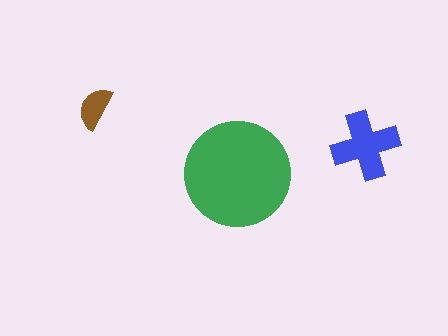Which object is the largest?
The green circle.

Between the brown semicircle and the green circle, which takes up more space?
The green circle.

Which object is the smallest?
The brown semicircle.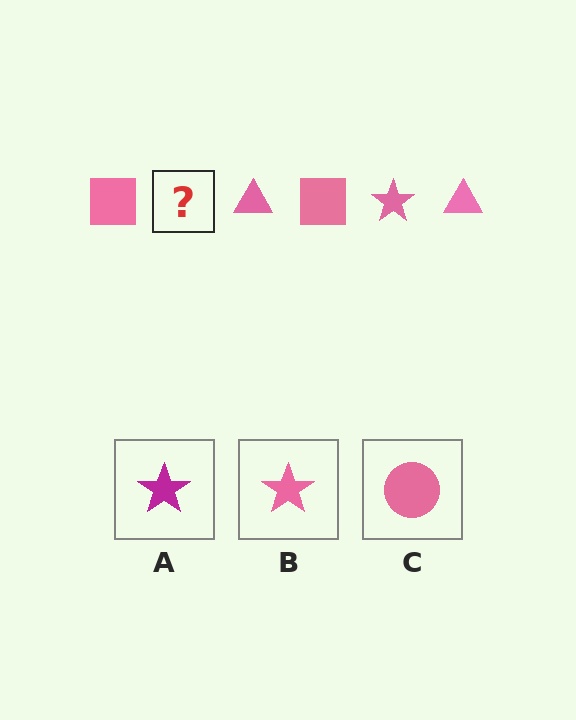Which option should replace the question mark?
Option B.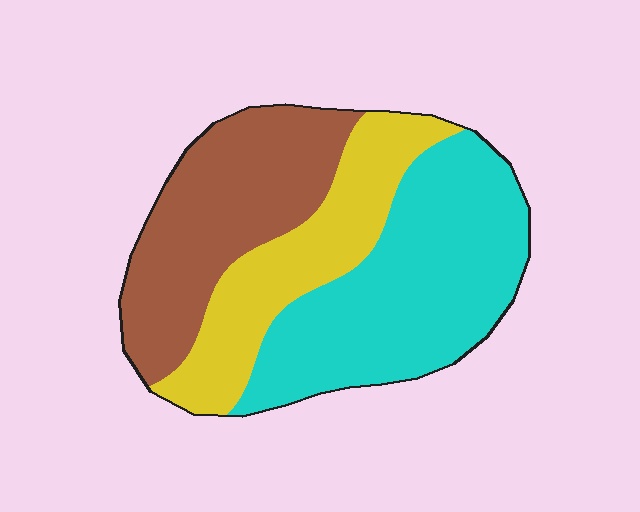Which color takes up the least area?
Yellow, at roughly 25%.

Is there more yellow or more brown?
Brown.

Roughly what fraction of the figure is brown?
Brown takes up about one third (1/3) of the figure.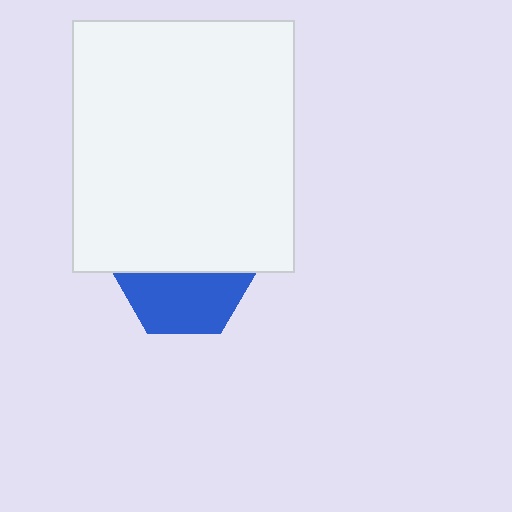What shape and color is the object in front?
The object in front is a white rectangle.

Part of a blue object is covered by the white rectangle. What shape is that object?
It is a hexagon.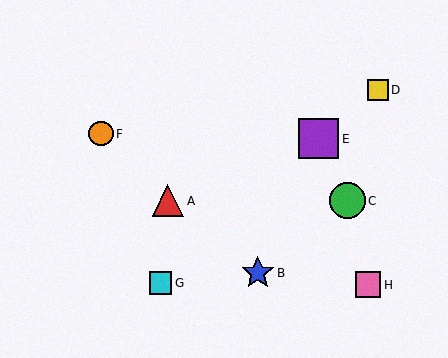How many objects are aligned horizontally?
2 objects (A, C) are aligned horizontally.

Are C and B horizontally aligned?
No, C is at y≈201 and B is at y≈273.